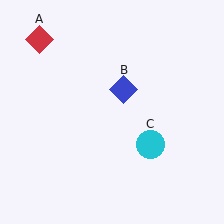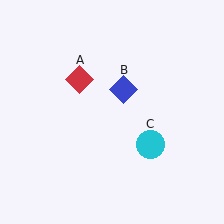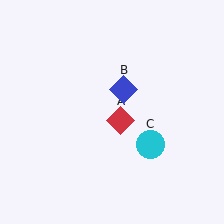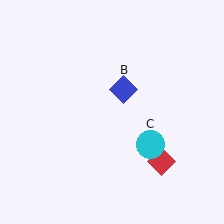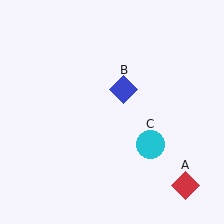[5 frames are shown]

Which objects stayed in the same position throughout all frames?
Blue diamond (object B) and cyan circle (object C) remained stationary.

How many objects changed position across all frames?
1 object changed position: red diamond (object A).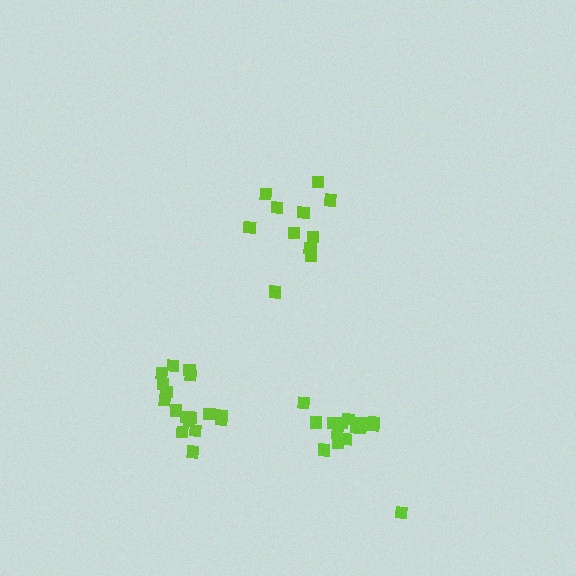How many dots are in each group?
Group 1: 17 dots, Group 2: 17 dots, Group 3: 11 dots (45 total).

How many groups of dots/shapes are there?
There are 3 groups.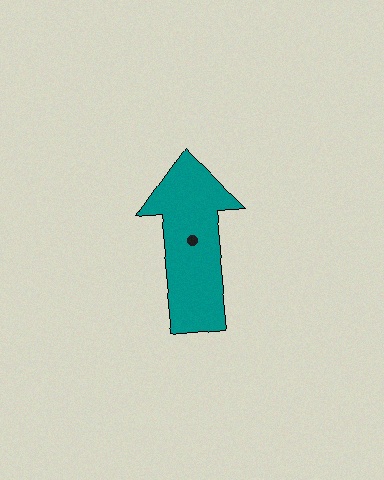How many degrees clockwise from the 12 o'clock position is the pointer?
Approximately 355 degrees.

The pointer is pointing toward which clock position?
Roughly 12 o'clock.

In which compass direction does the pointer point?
North.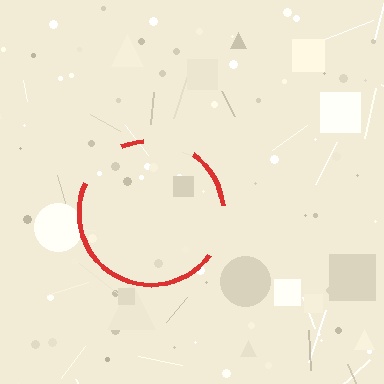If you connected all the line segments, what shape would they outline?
They would outline a circle.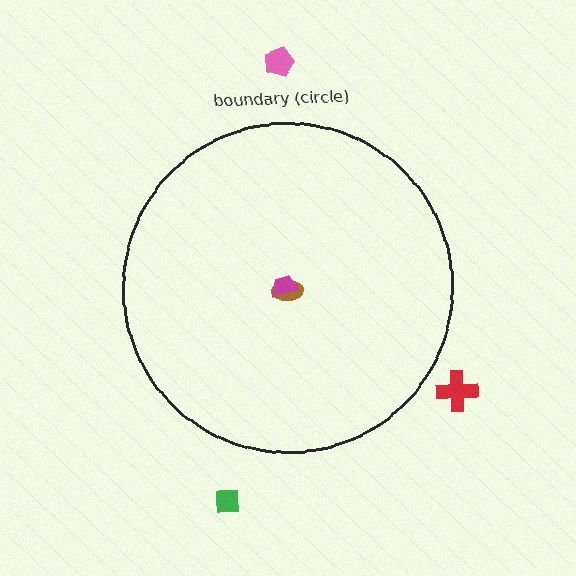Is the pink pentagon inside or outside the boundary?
Outside.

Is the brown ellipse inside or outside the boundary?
Inside.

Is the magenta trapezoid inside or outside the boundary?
Inside.